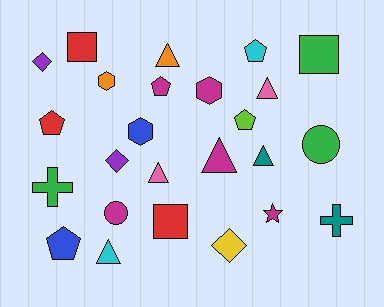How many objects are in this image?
There are 25 objects.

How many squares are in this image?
There are 3 squares.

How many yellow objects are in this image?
There is 1 yellow object.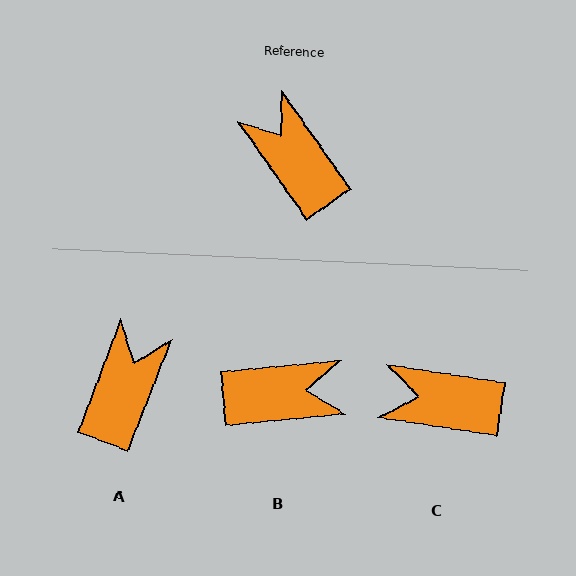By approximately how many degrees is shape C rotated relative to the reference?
Approximately 46 degrees counter-clockwise.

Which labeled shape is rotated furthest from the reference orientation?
B, about 119 degrees away.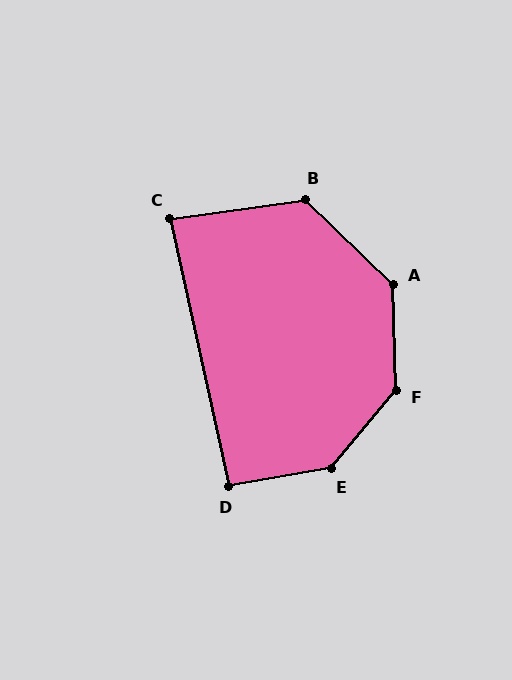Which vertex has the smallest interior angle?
C, at approximately 85 degrees.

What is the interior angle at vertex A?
Approximately 135 degrees (obtuse).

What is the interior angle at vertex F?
Approximately 139 degrees (obtuse).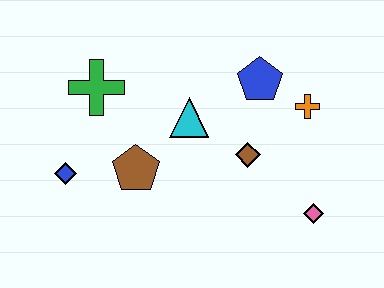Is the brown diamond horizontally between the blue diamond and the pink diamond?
Yes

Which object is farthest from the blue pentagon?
The blue diamond is farthest from the blue pentagon.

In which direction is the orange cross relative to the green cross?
The orange cross is to the right of the green cross.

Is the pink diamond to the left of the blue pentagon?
No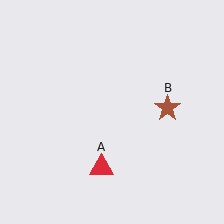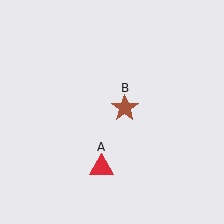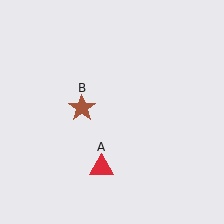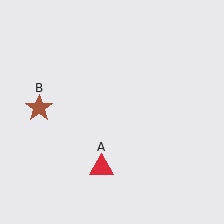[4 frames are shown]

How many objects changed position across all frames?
1 object changed position: brown star (object B).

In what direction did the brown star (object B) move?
The brown star (object B) moved left.